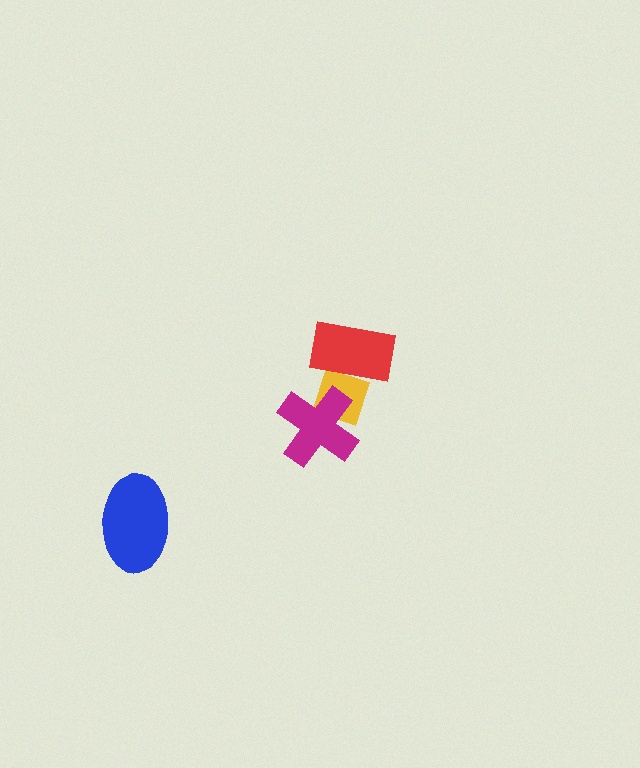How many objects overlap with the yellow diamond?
2 objects overlap with the yellow diamond.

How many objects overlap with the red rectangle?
1 object overlaps with the red rectangle.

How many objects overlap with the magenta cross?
1 object overlaps with the magenta cross.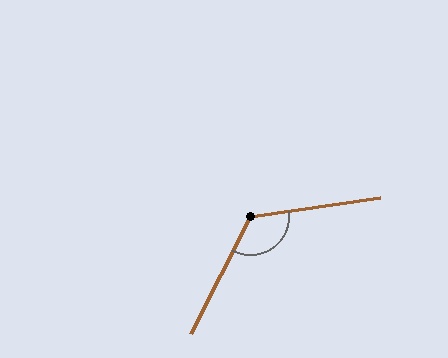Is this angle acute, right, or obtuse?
It is obtuse.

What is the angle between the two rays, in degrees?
Approximately 126 degrees.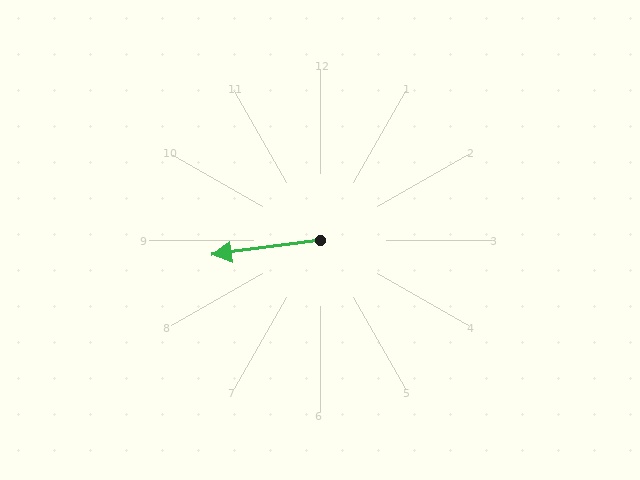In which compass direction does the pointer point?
West.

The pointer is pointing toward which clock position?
Roughly 9 o'clock.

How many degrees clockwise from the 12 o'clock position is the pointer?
Approximately 262 degrees.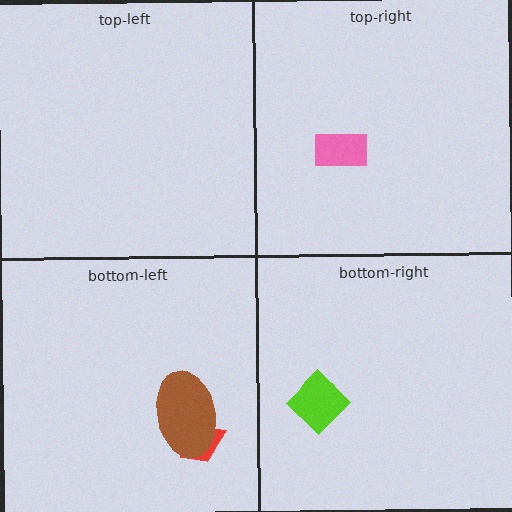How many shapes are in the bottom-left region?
2.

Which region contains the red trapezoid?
The bottom-left region.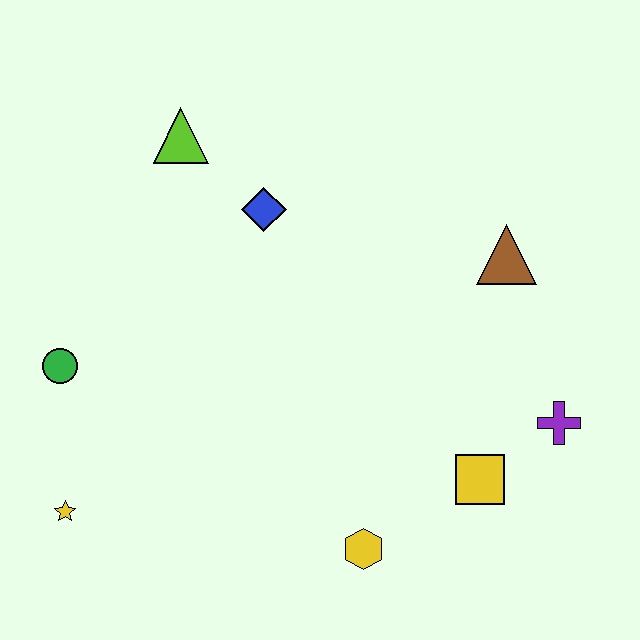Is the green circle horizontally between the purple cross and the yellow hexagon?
No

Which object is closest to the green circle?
The yellow star is closest to the green circle.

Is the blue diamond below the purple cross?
No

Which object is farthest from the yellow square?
The lime triangle is farthest from the yellow square.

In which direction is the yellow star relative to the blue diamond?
The yellow star is below the blue diamond.